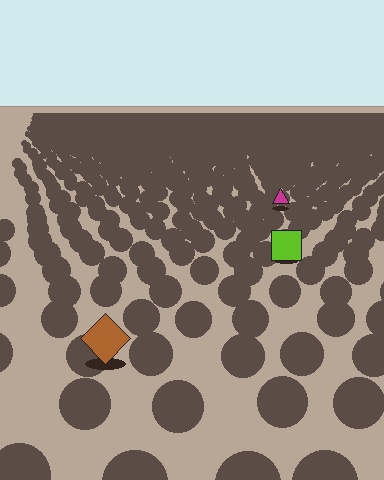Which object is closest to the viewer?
The brown diamond is closest. The texture marks near it are larger and more spread out.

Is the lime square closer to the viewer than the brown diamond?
No. The brown diamond is closer — you can tell from the texture gradient: the ground texture is coarser near it.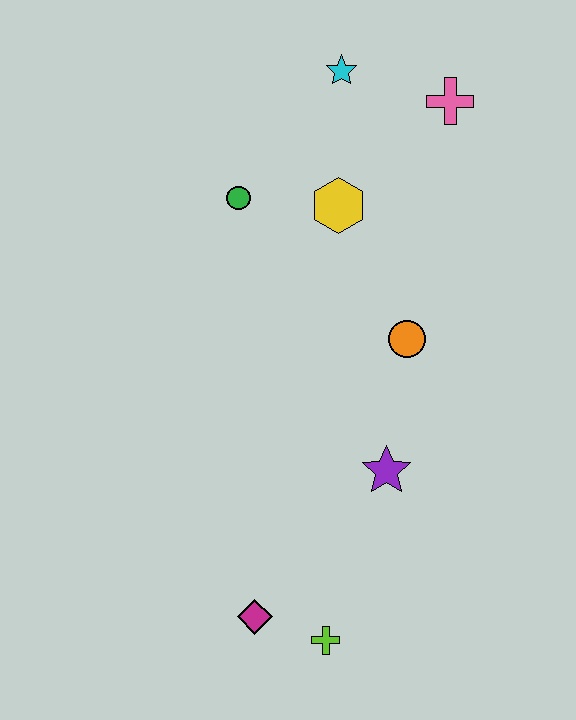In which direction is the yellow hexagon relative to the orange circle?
The yellow hexagon is above the orange circle.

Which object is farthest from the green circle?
The lime cross is farthest from the green circle.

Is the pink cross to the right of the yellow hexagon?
Yes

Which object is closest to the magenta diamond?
The lime cross is closest to the magenta diamond.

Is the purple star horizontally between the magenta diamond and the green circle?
No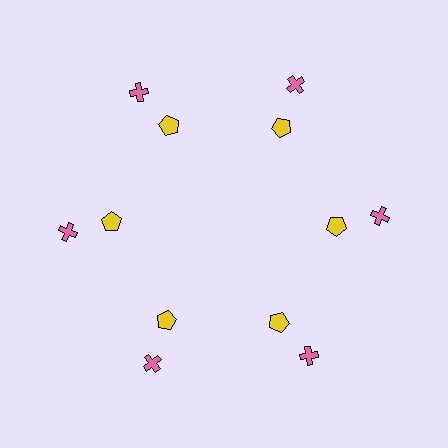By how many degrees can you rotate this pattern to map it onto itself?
The pattern maps onto itself every 60 degrees of rotation.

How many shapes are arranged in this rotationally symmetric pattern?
There are 12 shapes, arranged in 6 groups of 2.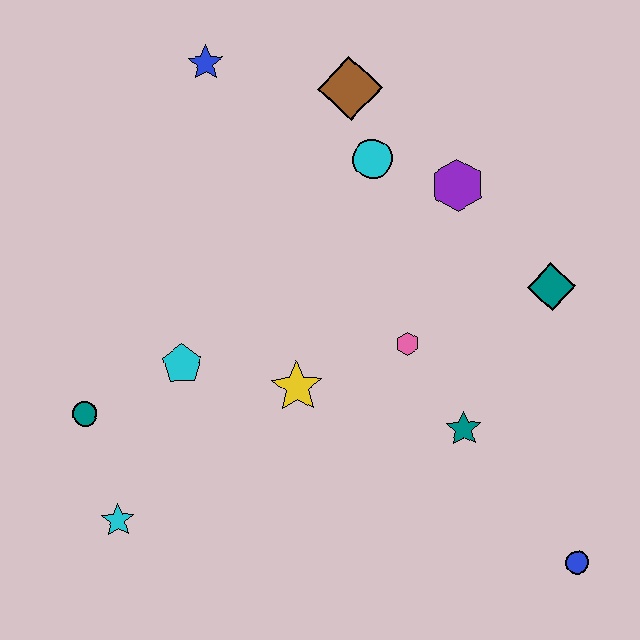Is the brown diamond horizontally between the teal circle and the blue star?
No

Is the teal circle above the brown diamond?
No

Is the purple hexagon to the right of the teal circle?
Yes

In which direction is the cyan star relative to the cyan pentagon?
The cyan star is below the cyan pentagon.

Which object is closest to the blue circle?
The teal star is closest to the blue circle.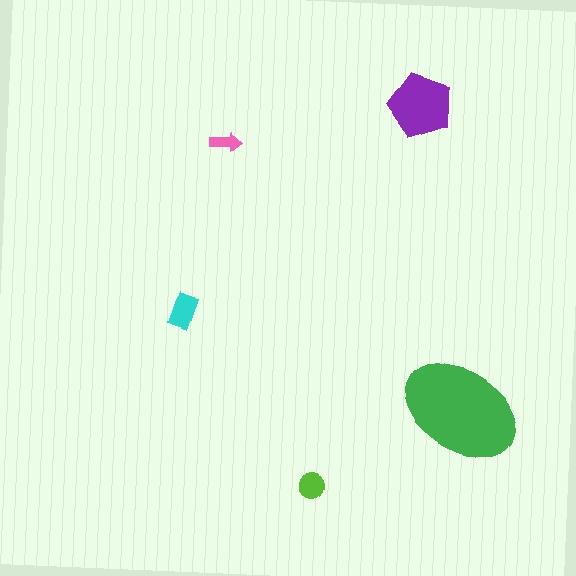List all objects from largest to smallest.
The green ellipse, the purple pentagon, the cyan rectangle, the lime circle, the pink arrow.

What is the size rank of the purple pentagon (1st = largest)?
2nd.